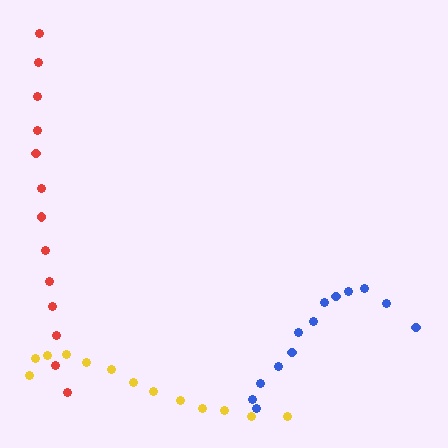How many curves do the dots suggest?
There are 3 distinct paths.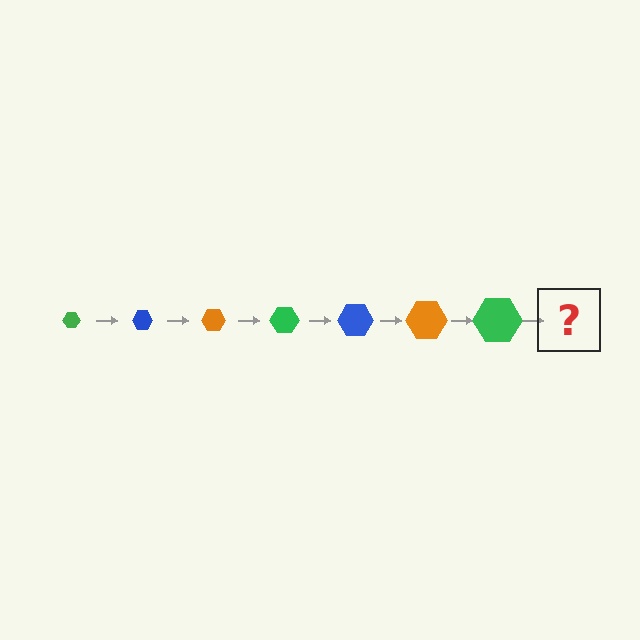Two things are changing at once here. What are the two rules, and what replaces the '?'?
The two rules are that the hexagon grows larger each step and the color cycles through green, blue, and orange. The '?' should be a blue hexagon, larger than the previous one.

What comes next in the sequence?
The next element should be a blue hexagon, larger than the previous one.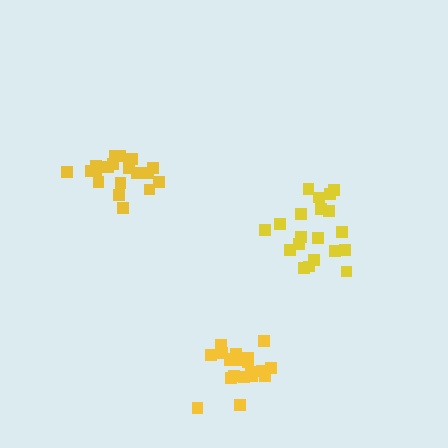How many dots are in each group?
Group 1: 21 dots, Group 2: 19 dots, Group 3: 21 dots (61 total).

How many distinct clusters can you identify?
There are 3 distinct clusters.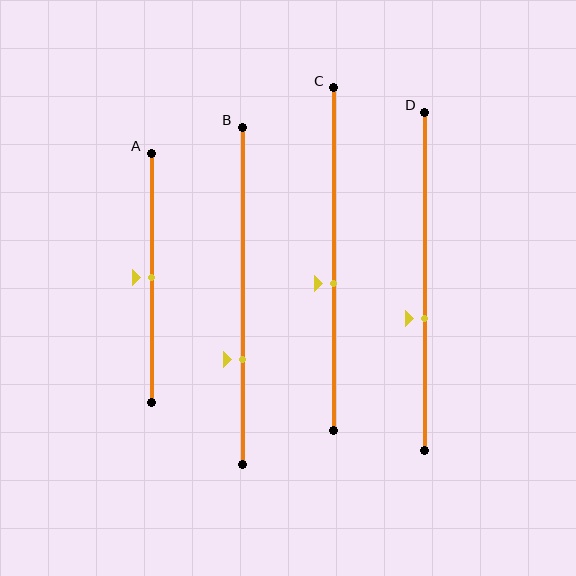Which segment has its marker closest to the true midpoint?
Segment A has its marker closest to the true midpoint.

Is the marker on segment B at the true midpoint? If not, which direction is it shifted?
No, the marker on segment B is shifted downward by about 19% of the segment length.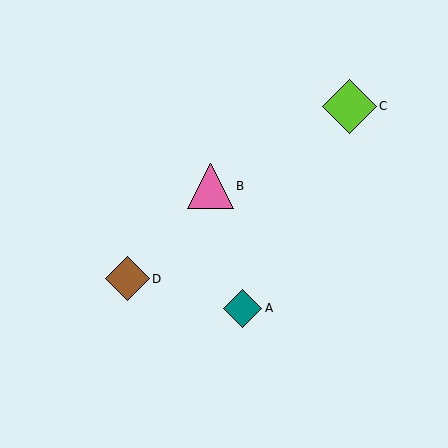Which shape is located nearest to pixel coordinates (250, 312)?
The teal diamond (labeled A) at (243, 308) is nearest to that location.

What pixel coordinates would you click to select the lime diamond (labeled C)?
Click at (349, 106) to select the lime diamond C.